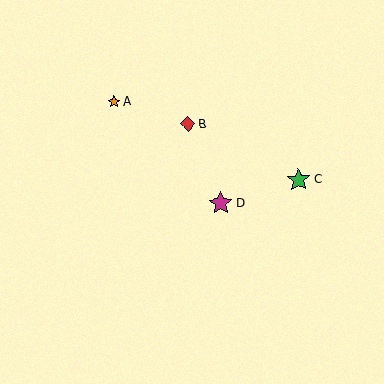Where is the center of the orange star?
The center of the orange star is at (114, 102).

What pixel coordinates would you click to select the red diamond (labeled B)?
Click at (188, 124) to select the red diamond B.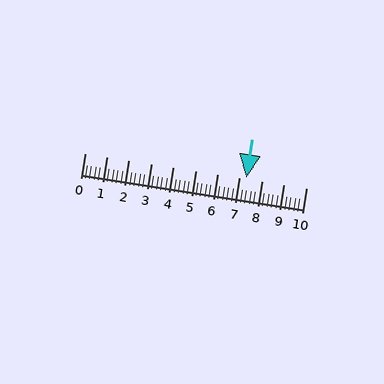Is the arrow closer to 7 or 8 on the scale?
The arrow is closer to 7.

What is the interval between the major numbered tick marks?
The major tick marks are spaced 1 units apart.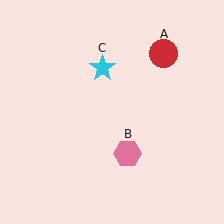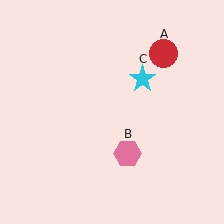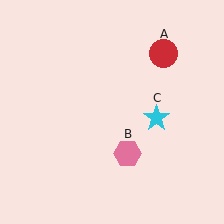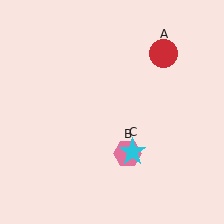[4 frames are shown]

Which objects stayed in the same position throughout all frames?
Red circle (object A) and pink hexagon (object B) remained stationary.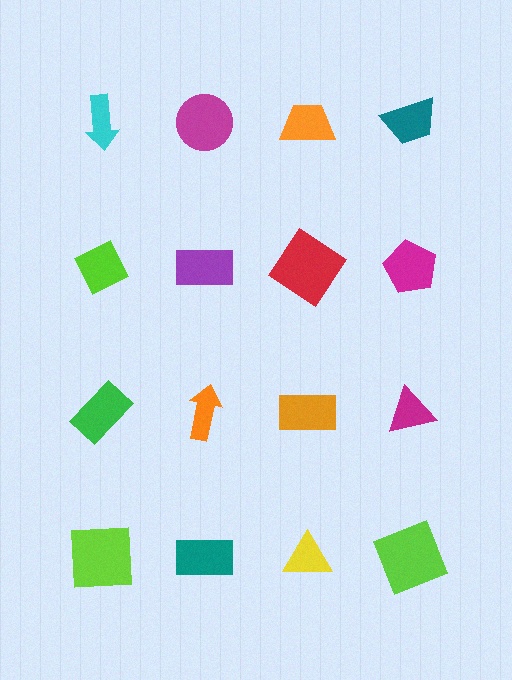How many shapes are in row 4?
4 shapes.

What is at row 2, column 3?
A red diamond.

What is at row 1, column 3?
An orange trapezoid.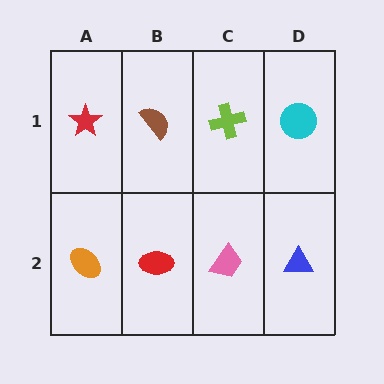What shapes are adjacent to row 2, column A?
A red star (row 1, column A), a red ellipse (row 2, column B).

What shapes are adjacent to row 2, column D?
A cyan circle (row 1, column D), a pink trapezoid (row 2, column C).